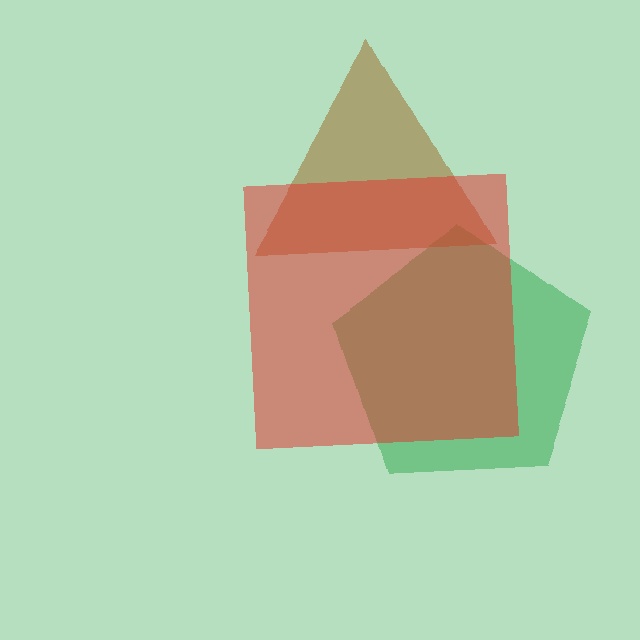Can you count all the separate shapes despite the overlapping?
Yes, there are 3 separate shapes.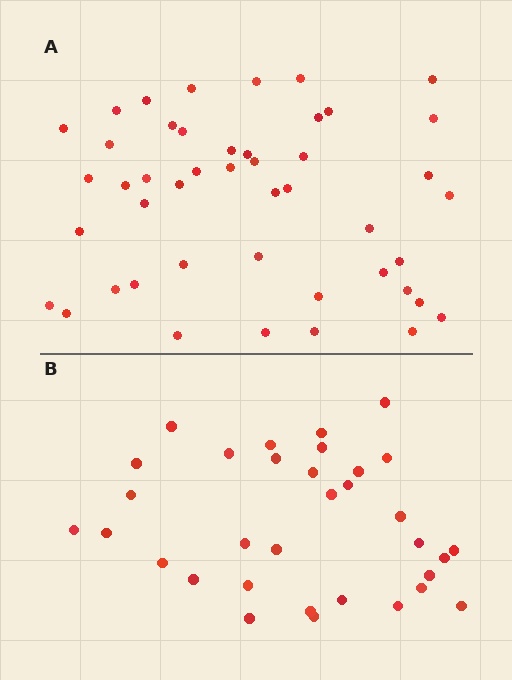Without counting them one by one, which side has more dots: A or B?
Region A (the top region) has more dots.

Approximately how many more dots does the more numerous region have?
Region A has approximately 15 more dots than region B.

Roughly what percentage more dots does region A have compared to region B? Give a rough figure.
About 40% more.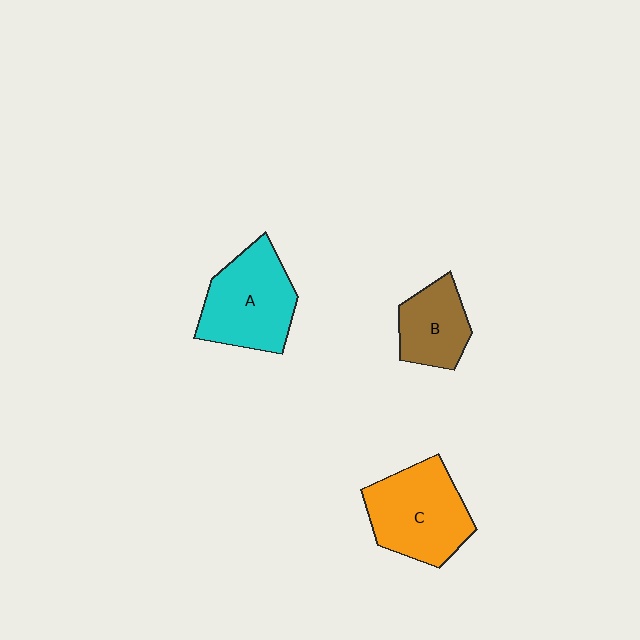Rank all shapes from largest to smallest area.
From largest to smallest: C (orange), A (cyan), B (brown).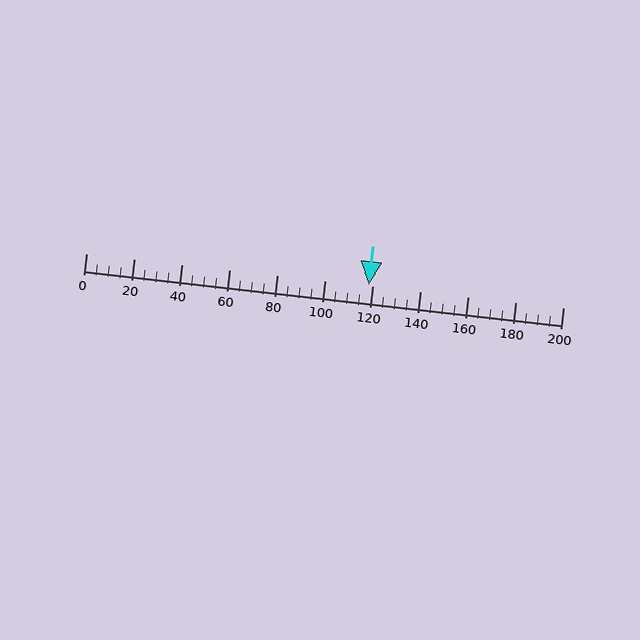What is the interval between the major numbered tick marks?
The major tick marks are spaced 20 units apart.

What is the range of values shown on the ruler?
The ruler shows values from 0 to 200.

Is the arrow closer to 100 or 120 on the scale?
The arrow is closer to 120.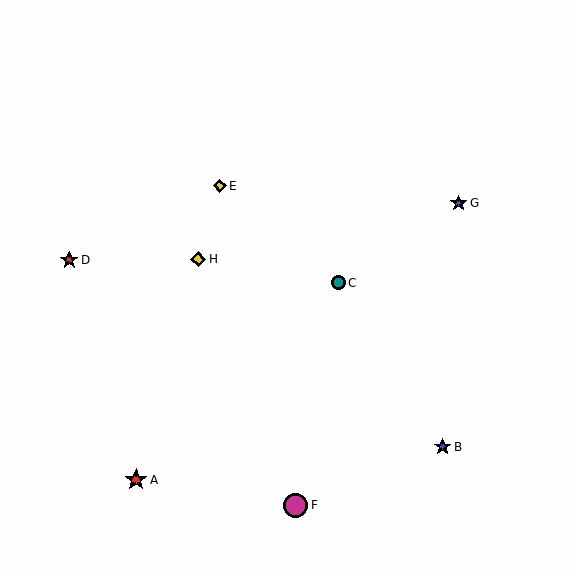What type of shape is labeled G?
Shape G is a purple star.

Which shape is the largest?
The magenta circle (labeled F) is the largest.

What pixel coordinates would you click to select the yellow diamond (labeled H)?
Click at (198, 259) to select the yellow diamond H.